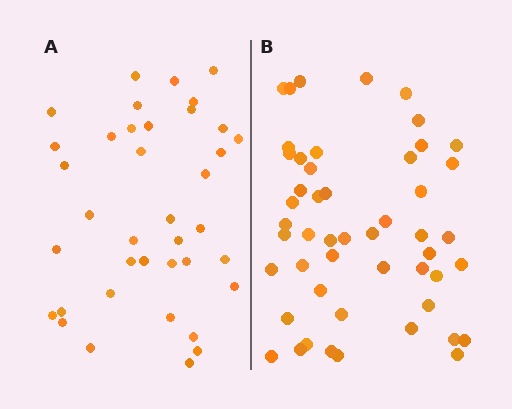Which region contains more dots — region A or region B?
Region B (the right region) has more dots.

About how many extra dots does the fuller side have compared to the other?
Region B has roughly 12 or so more dots than region A.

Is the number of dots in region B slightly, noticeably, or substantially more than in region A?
Region B has noticeably more, but not dramatically so. The ratio is roughly 1.3 to 1.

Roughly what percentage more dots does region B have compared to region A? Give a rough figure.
About 30% more.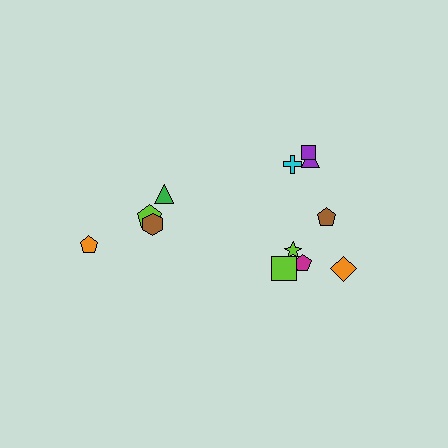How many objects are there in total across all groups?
There are 12 objects.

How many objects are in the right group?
There are 8 objects.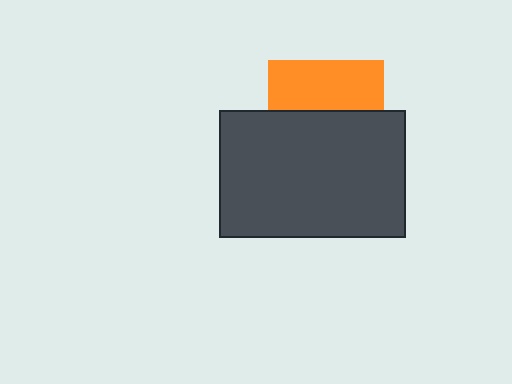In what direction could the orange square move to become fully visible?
The orange square could move up. That would shift it out from behind the dark gray rectangle entirely.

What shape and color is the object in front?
The object in front is a dark gray rectangle.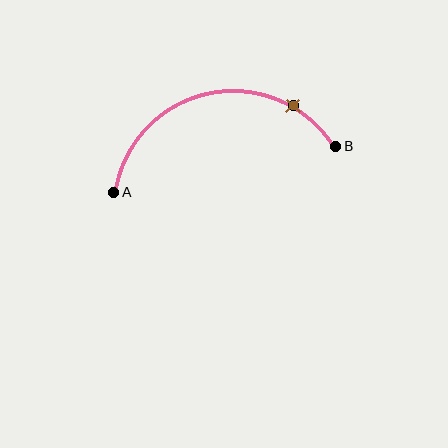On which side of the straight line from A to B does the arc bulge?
The arc bulges above the straight line connecting A and B.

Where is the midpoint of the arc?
The arc midpoint is the point on the curve farthest from the straight line joining A and B. It sits above that line.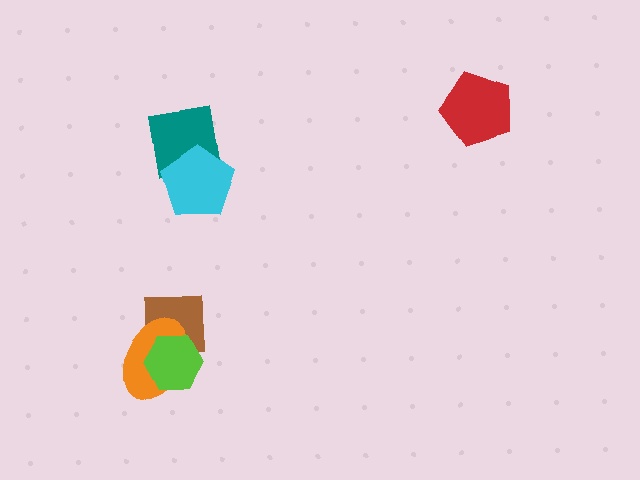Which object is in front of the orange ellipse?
The lime hexagon is in front of the orange ellipse.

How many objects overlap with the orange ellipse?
2 objects overlap with the orange ellipse.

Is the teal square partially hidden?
Yes, it is partially covered by another shape.